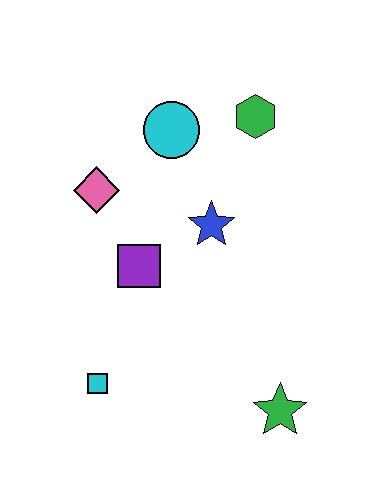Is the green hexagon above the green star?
Yes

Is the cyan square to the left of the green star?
Yes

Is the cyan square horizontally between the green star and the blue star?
No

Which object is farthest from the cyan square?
The green hexagon is farthest from the cyan square.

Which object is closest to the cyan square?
The purple square is closest to the cyan square.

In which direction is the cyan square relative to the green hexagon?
The cyan square is below the green hexagon.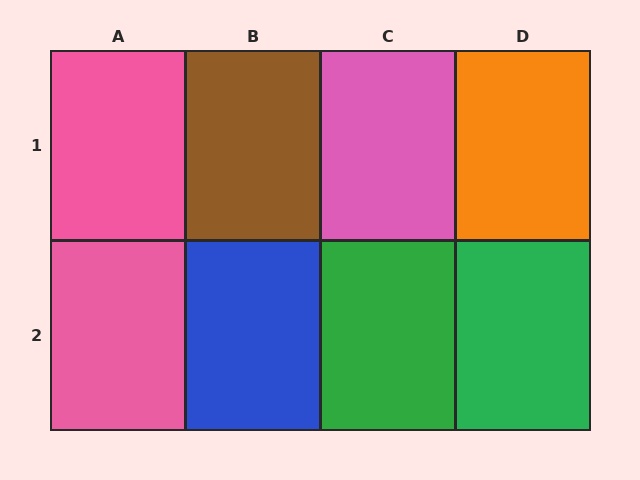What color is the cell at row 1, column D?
Orange.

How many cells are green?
2 cells are green.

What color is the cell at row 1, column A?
Pink.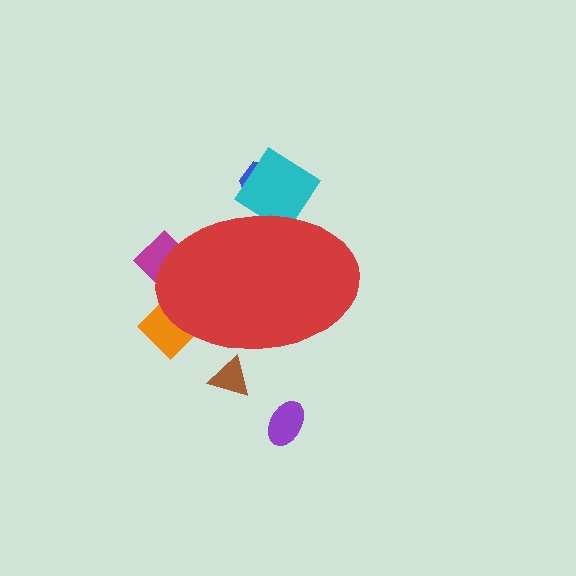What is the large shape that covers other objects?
A red ellipse.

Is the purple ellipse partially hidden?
No, the purple ellipse is fully visible.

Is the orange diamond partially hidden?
Yes, the orange diamond is partially hidden behind the red ellipse.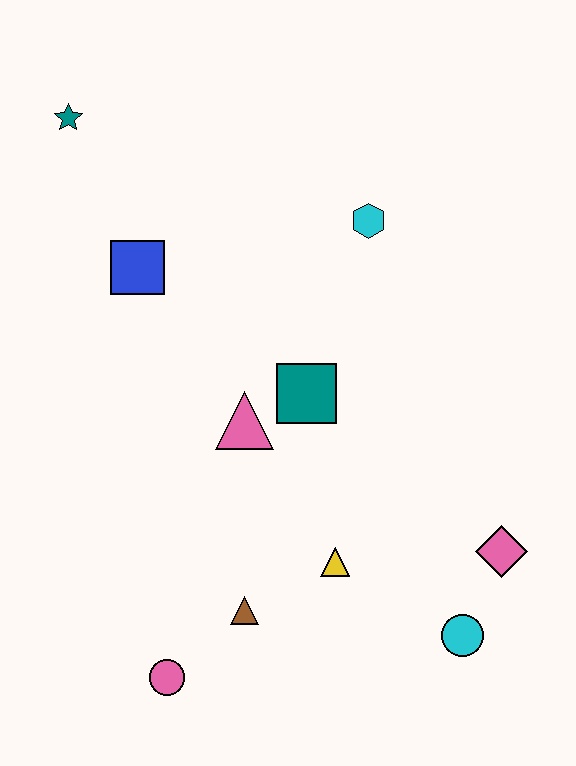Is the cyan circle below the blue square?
Yes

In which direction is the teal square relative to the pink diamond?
The teal square is to the left of the pink diamond.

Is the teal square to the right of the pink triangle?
Yes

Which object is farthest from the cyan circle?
The teal star is farthest from the cyan circle.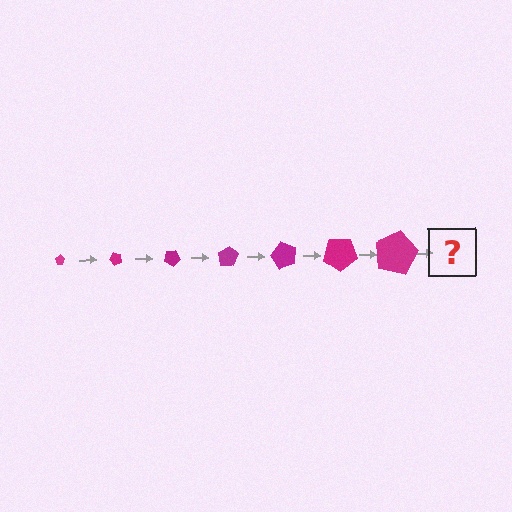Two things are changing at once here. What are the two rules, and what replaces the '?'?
The two rules are that the pentagon grows larger each step and it rotates 50 degrees each step. The '?' should be a pentagon, larger than the previous one and rotated 350 degrees from the start.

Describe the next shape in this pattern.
It should be a pentagon, larger than the previous one and rotated 350 degrees from the start.